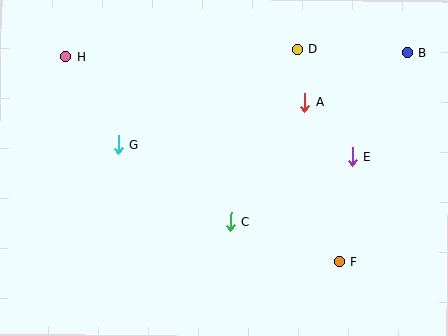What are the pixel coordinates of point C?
Point C is at (231, 222).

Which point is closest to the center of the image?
Point C at (231, 222) is closest to the center.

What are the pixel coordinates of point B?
Point B is at (408, 53).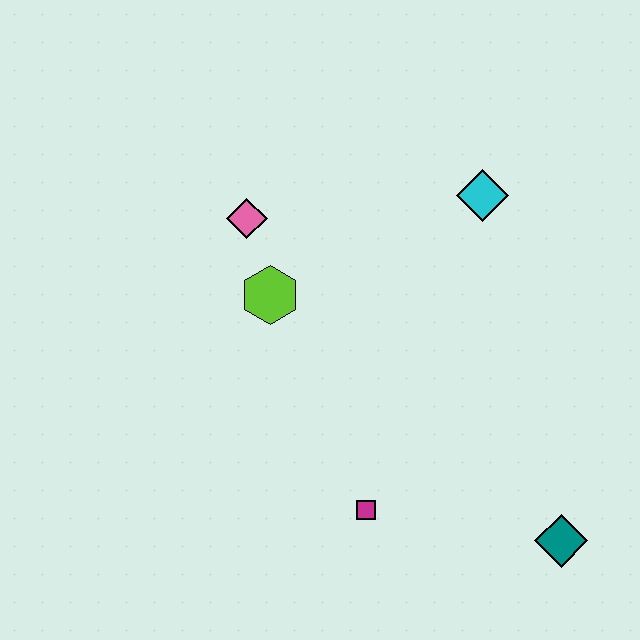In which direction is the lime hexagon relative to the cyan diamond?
The lime hexagon is to the left of the cyan diamond.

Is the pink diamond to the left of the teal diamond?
Yes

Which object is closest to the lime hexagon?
The pink diamond is closest to the lime hexagon.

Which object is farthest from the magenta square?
The cyan diamond is farthest from the magenta square.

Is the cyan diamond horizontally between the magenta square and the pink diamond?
No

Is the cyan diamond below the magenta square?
No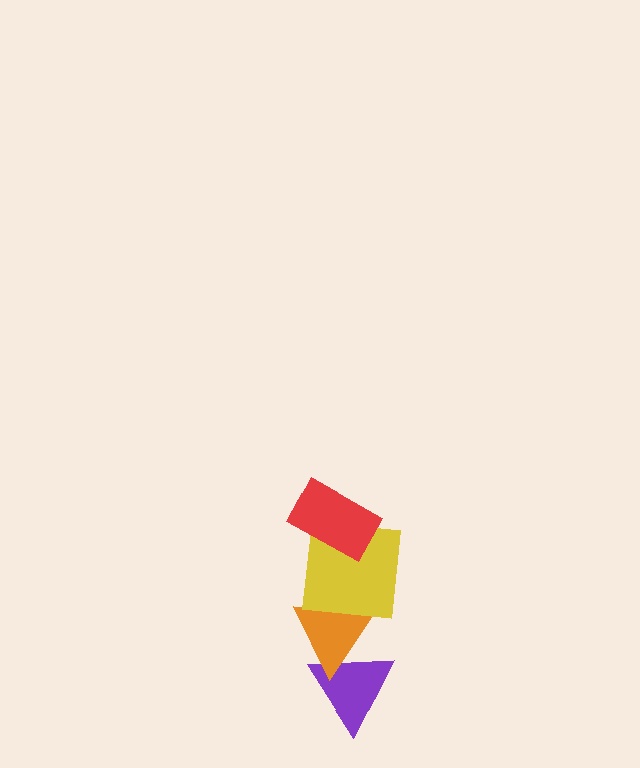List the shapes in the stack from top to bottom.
From top to bottom: the red rectangle, the yellow square, the orange triangle, the purple triangle.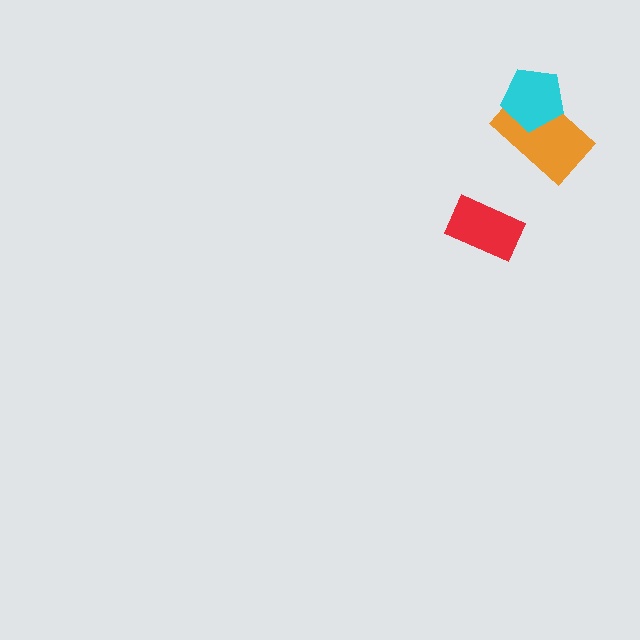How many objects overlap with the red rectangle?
0 objects overlap with the red rectangle.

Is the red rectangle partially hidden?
No, no other shape covers it.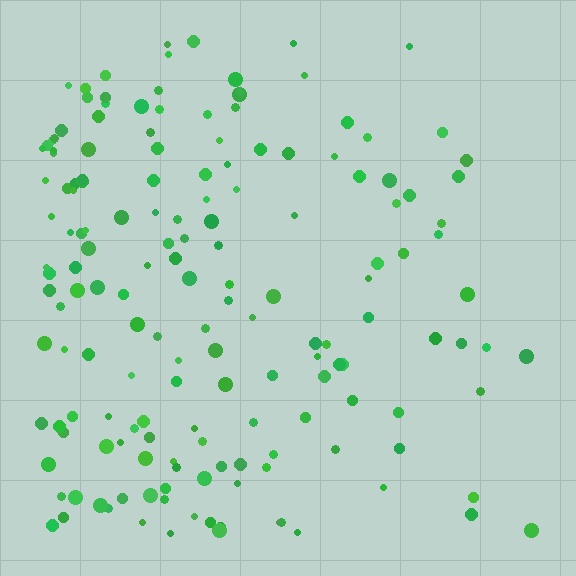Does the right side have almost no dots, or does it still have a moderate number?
Still a moderate number, just noticeably fewer than the left.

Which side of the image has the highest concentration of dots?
The left.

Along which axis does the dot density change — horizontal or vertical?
Horizontal.